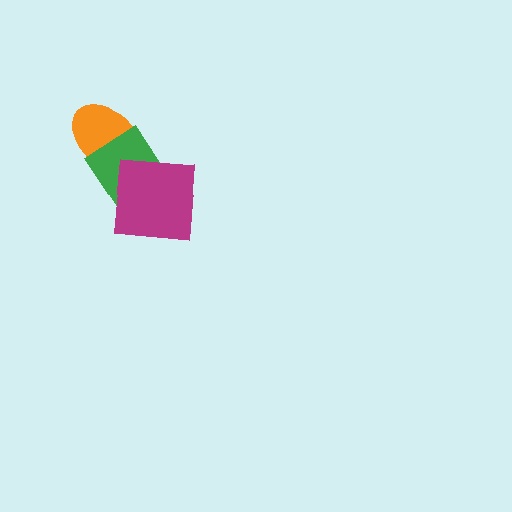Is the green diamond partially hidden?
Yes, it is partially covered by another shape.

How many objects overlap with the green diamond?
2 objects overlap with the green diamond.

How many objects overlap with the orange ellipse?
1 object overlaps with the orange ellipse.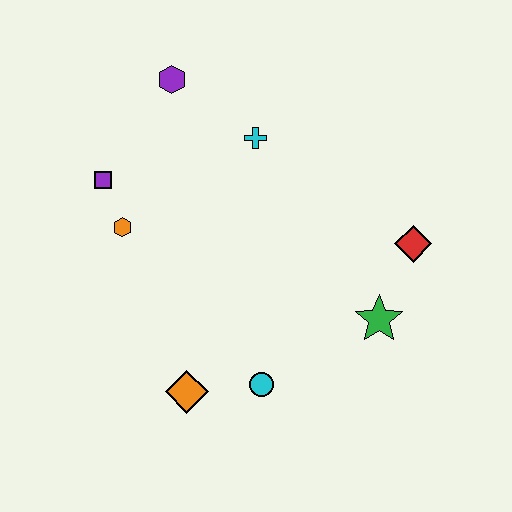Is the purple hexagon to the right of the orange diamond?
No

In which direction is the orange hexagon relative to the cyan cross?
The orange hexagon is to the left of the cyan cross.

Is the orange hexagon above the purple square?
No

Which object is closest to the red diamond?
The green star is closest to the red diamond.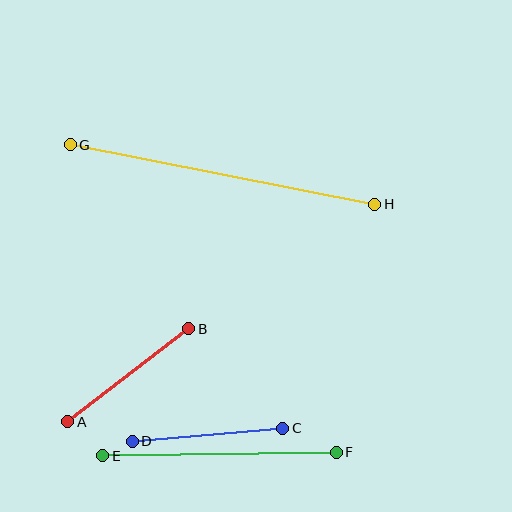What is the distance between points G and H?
The distance is approximately 310 pixels.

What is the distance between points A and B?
The distance is approximately 153 pixels.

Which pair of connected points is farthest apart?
Points G and H are farthest apart.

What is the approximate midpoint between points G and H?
The midpoint is at approximately (223, 174) pixels.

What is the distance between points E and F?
The distance is approximately 233 pixels.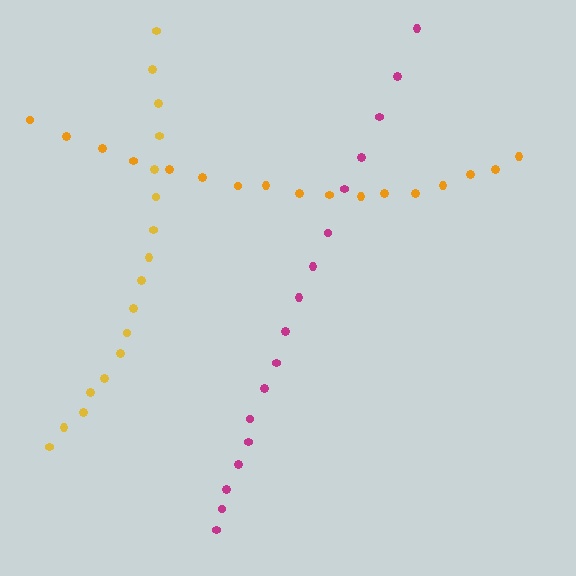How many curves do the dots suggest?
There are 3 distinct paths.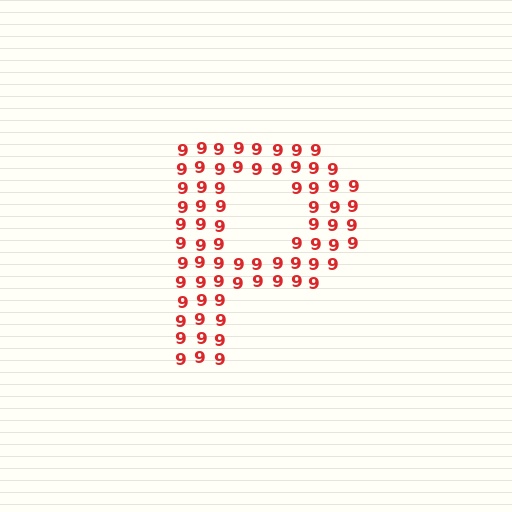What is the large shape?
The large shape is the letter P.